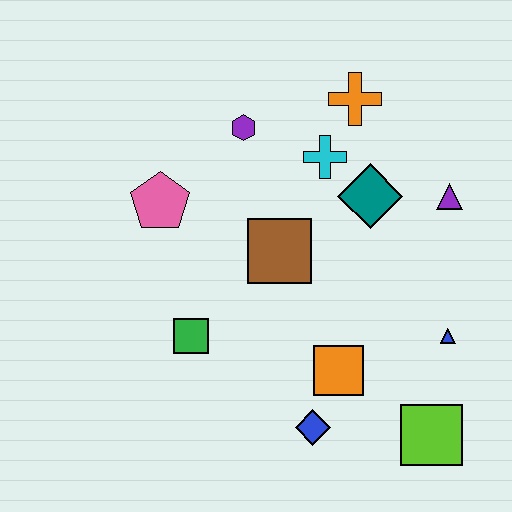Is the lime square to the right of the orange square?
Yes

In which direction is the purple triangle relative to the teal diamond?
The purple triangle is to the right of the teal diamond.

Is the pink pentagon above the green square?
Yes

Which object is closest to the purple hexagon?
The cyan cross is closest to the purple hexagon.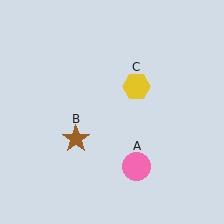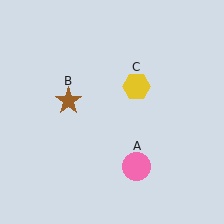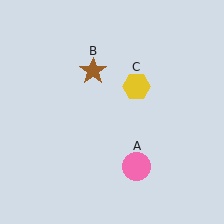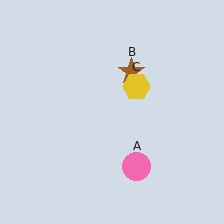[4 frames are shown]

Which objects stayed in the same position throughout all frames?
Pink circle (object A) and yellow hexagon (object C) remained stationary.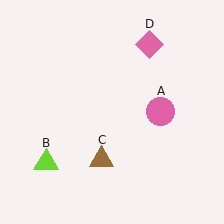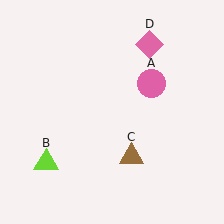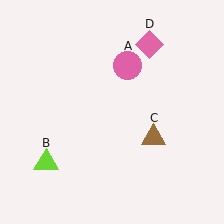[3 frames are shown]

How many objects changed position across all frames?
2 objects changed position: pink circle (object A), brown triangle (object C).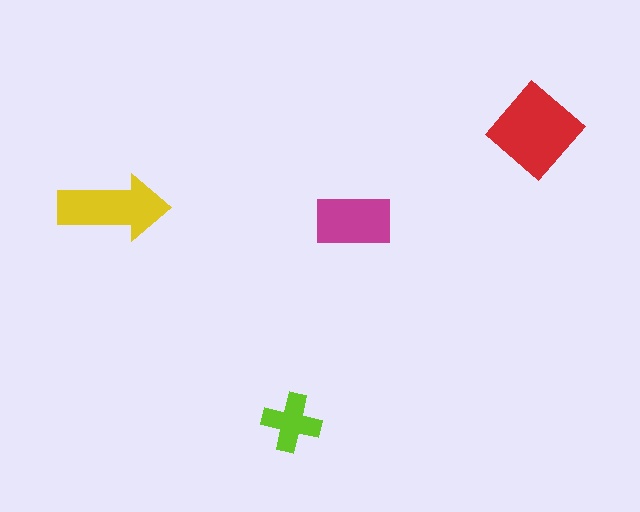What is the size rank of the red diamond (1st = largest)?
1st.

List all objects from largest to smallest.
The red diamond, the yellow arrow, the magenta rectangle, the lime cross.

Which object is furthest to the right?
The red diamond is rightmost.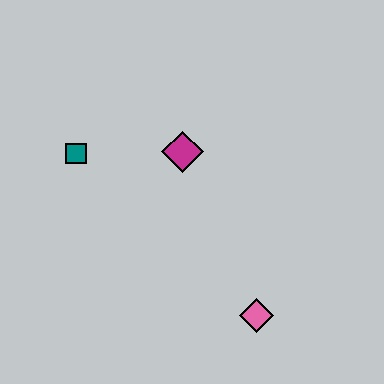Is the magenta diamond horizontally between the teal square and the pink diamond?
Yes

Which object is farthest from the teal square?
The pink diamond is farthest from the teal square.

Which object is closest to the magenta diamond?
The teal square is closest to the magenta diamond.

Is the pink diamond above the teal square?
No